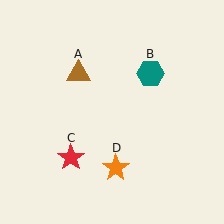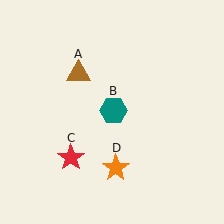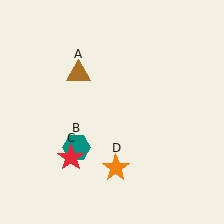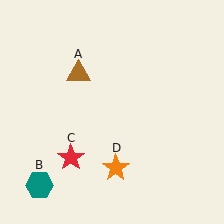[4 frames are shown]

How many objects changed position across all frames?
1 object changed position: teal hexagon (object B).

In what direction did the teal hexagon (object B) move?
The teal hexagon (object B) moved down and to the left.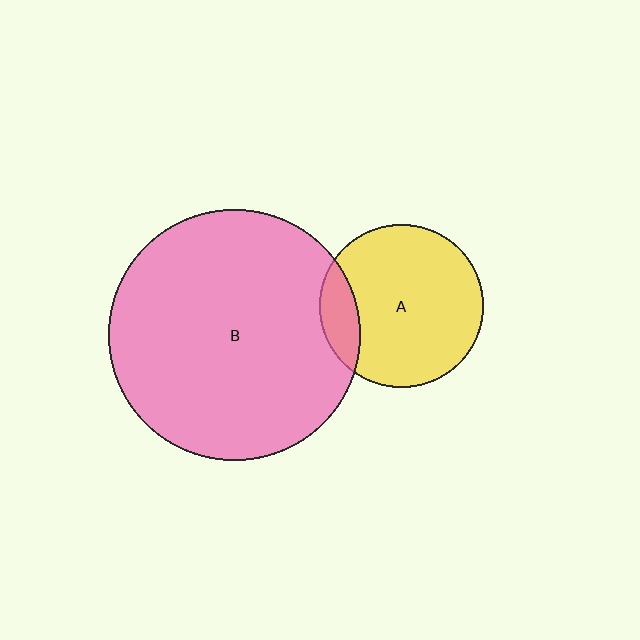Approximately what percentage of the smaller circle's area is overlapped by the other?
Approximately 15%.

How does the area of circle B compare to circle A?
Approximately 2.4 times.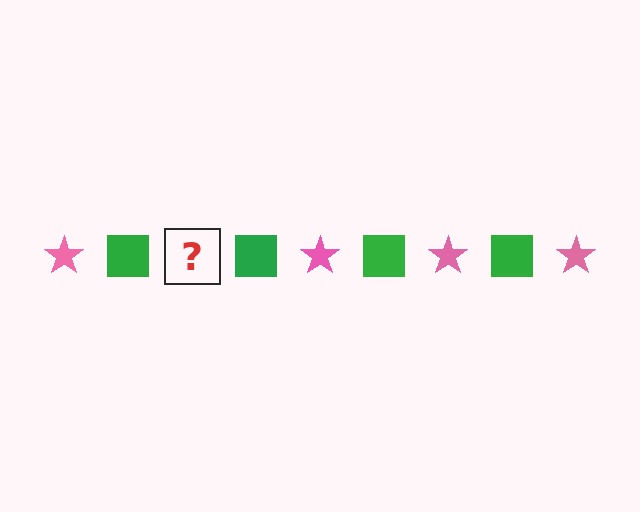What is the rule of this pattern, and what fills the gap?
The rule is that the pattern alternates between pink star and green square. The gap should be filled with a pink star.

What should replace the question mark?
The question mark should be replaced with a pink star.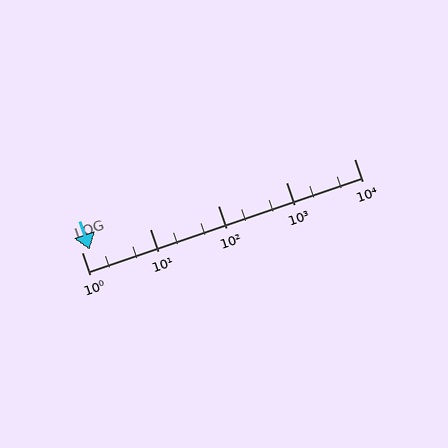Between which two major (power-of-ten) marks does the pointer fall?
The pointer is between 1 and 10.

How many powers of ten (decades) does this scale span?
The scale spans 4 decades, from 1 to 10000.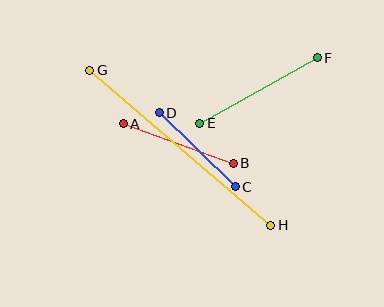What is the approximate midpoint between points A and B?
The midpoint is at approximately (178, 143) pixels.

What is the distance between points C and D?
The distance is approximately 106 pixels.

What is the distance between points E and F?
The distance is approximately 135 pixels.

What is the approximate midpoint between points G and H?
The midpoint is at approximately (180, 148) pixels.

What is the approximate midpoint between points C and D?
The midpoint is at approximately (197, 150) pixels.